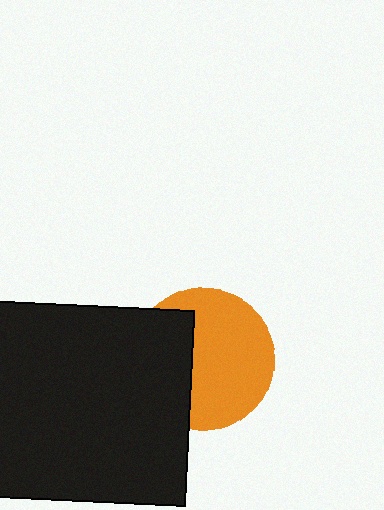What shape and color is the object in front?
The object in front is a black square.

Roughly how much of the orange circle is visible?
About half of it is visible (roughly 63%).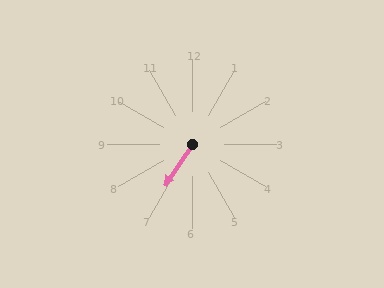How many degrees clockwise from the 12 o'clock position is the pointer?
Approximately 214 degrees.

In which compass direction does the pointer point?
Southwest.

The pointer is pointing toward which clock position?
Roughly 7 o'clock.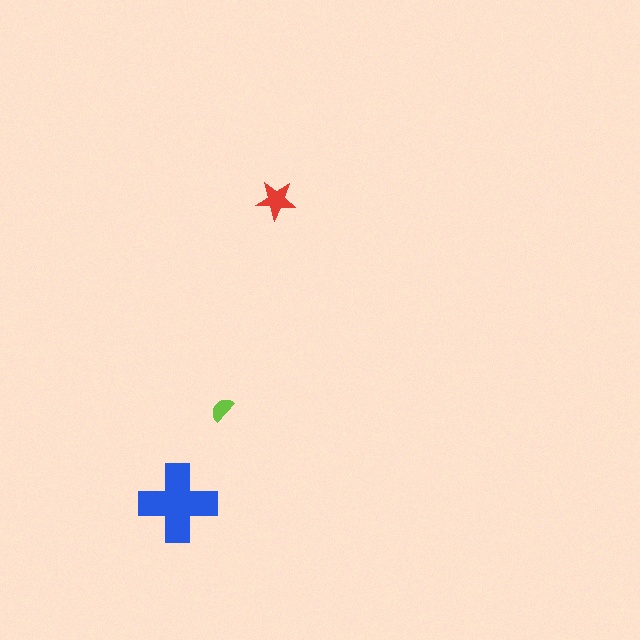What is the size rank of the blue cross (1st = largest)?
1st.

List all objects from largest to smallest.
The blue cross, the red star, the lime semicircle.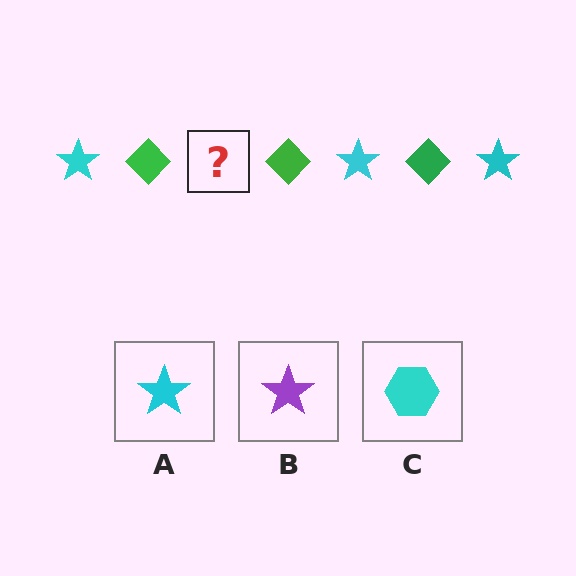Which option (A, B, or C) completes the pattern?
A.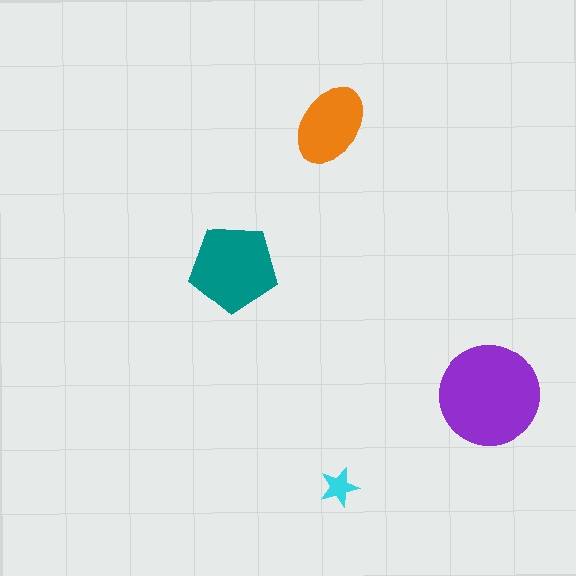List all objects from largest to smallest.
The purple circle, the teal pentagon, the orange ellipse, the cyan star.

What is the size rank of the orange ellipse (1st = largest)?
3rd.